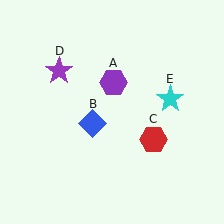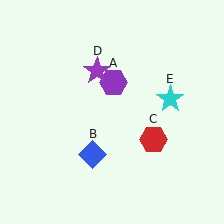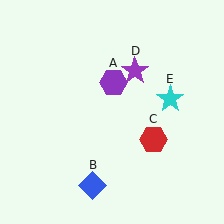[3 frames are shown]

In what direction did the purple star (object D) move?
The purple star (object D) moved right.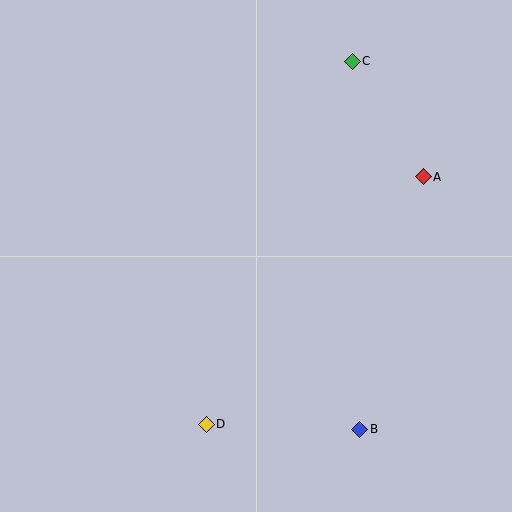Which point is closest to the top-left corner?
Point C is closest to the top-left corner.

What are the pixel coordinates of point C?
Point C is at (352, 61).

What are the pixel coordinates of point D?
Point D is at (206, 424).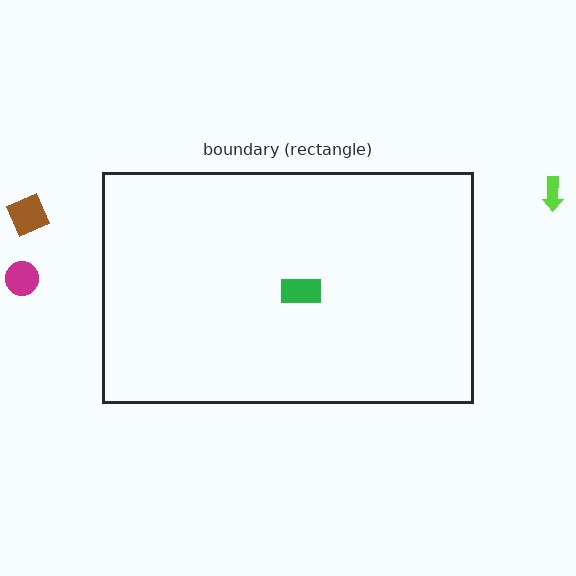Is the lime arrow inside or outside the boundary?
Outside.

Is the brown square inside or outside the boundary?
Outside.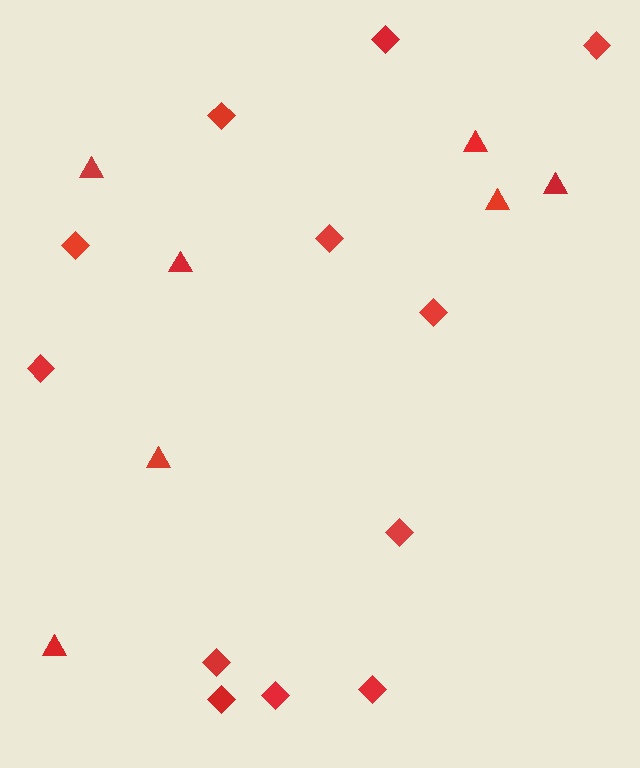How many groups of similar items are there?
There are 2 groups: one group of triangles (7) and one group of diamonds (12).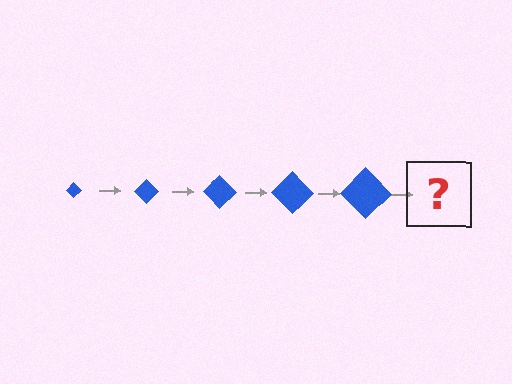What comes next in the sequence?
The next element should be a blue diamond, larger than the previous one.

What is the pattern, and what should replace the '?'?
The pattern is that the diamond gets progressively larger each step. The '?' should be a blue diamond, larger than the previous one.